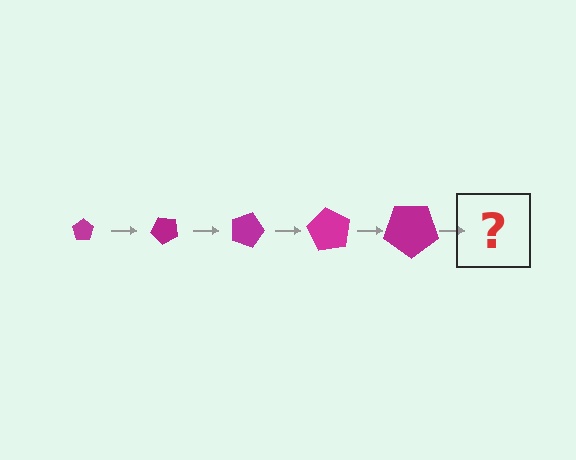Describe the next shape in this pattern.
It should be a pentagon, larger than the previous one and rotated 225 degrees from the start.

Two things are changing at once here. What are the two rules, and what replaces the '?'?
The two rules are that the pentagon grows larger each step and it rotates 45 degrees each step. The '?' should be a pentagon, larger than the previous one and rotated 225 degrees from the start.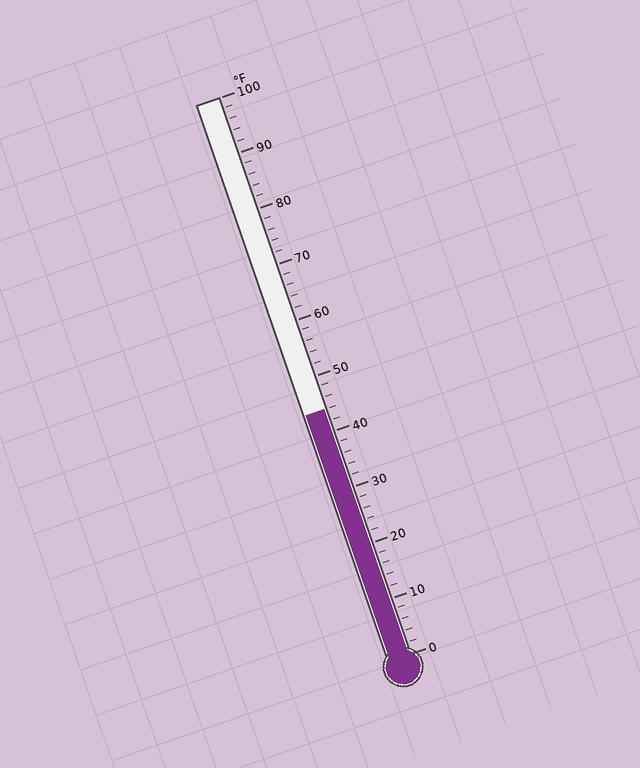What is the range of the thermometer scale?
The thermometer scale ranges from 0°F to 100°F.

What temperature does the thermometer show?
The thermometer shows approximately 44°F.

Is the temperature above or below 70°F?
The temperature is below 70°F.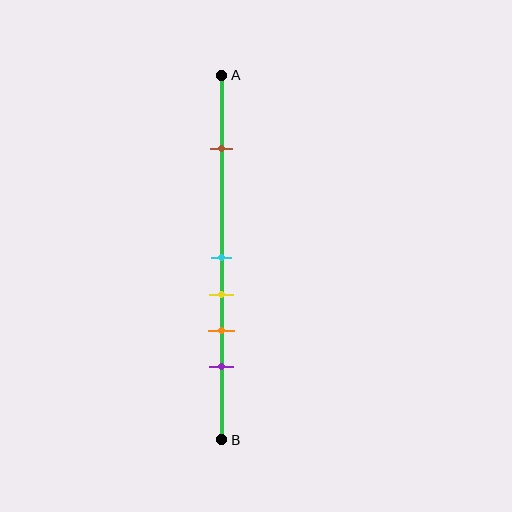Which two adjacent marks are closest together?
The cyan and yellow marks are the closest adjacent pair.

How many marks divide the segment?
There are 5 marks dividing the segment.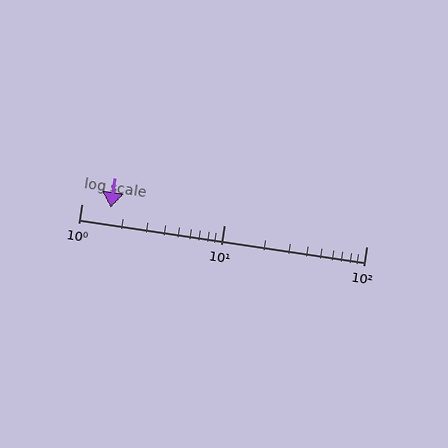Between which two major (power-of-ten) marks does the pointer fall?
The pointer is between 1 and 10.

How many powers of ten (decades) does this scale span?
The scale spans 2 decades, from 1 to 100.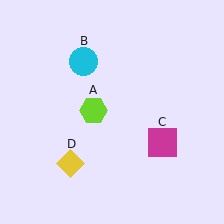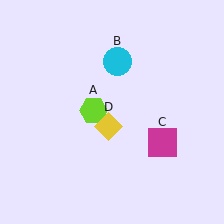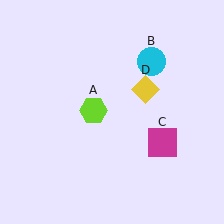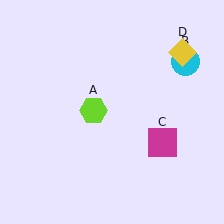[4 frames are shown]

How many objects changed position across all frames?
2 objects changed position: cyan circle (object B), yellow diamond (object D).